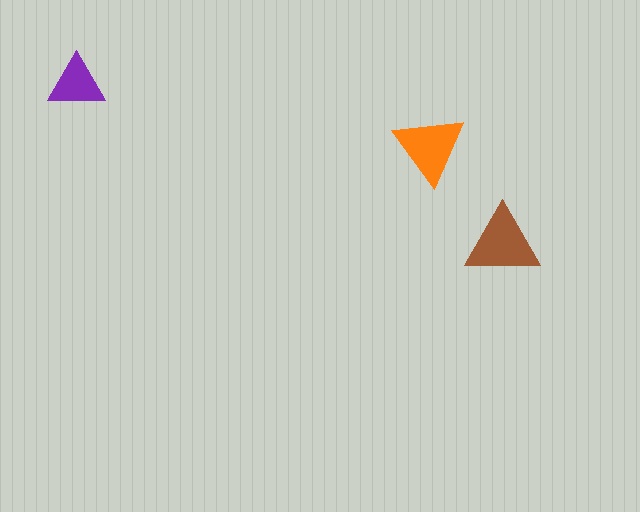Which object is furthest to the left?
The purple triangle is leftmost.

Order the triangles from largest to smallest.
the brown one, the orange one, the purple one.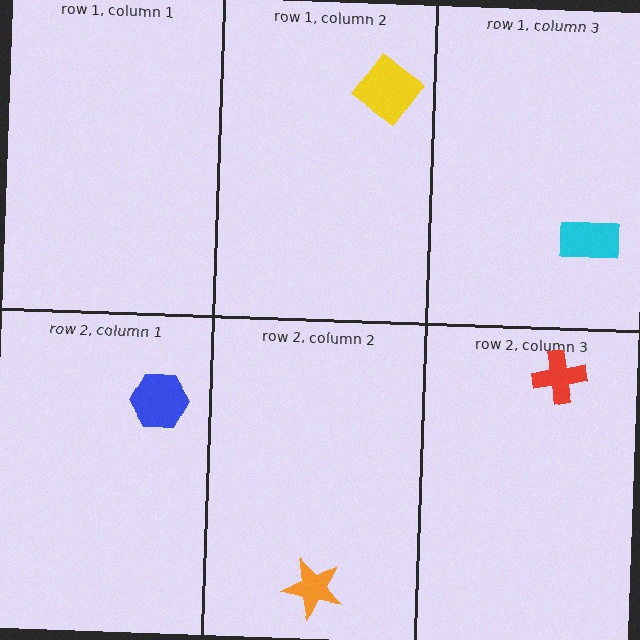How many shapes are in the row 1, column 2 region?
1.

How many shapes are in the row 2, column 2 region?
1.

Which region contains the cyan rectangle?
The row 1, column 3 region.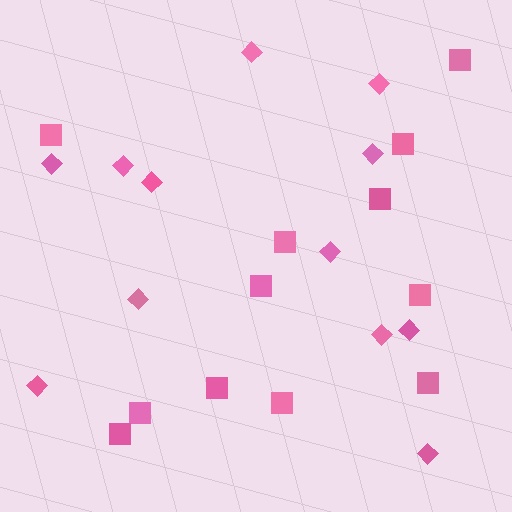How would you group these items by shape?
There are 2 groups: one group of diamonds (12) and one group of squares (12).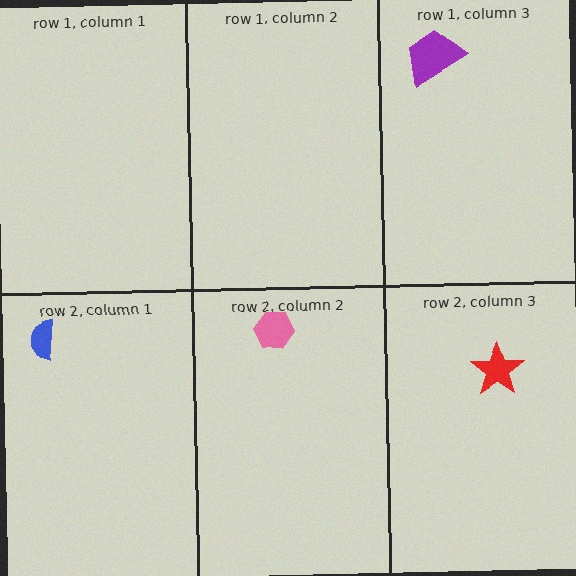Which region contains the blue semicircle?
The row 2, column 1 region.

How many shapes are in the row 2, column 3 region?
1.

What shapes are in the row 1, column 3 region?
The purple trapezoid.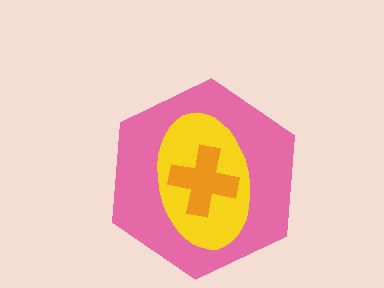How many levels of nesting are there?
3.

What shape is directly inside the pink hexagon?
The yellow ellipse.